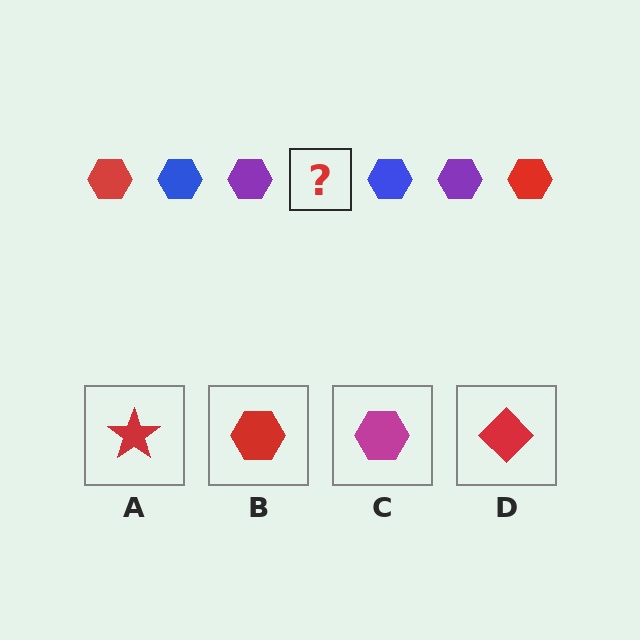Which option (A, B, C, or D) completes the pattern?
B.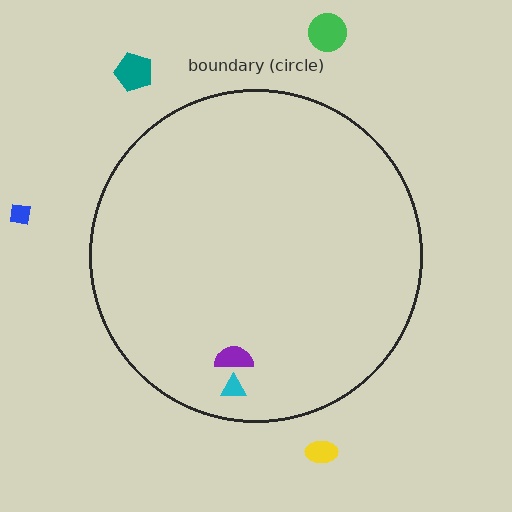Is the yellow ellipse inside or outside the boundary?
Outside.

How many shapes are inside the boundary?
2 inside, 4 outside.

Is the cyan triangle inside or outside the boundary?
Inside.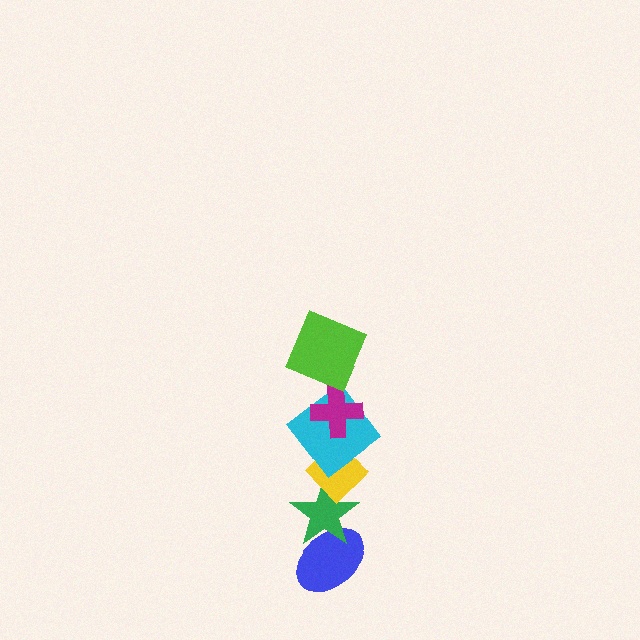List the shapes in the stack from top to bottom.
From top to bottom: the lime square, the magenta cross, the cyan diamond, the yellow diamond, the green star, the blue ellipse.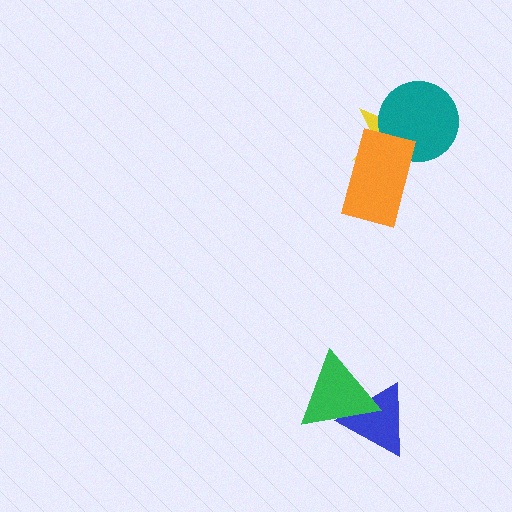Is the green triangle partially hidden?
No, no other shape covers it.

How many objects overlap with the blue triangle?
1 object overlaps with the blue triangle.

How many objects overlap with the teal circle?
2 objects overlap with the teal circle.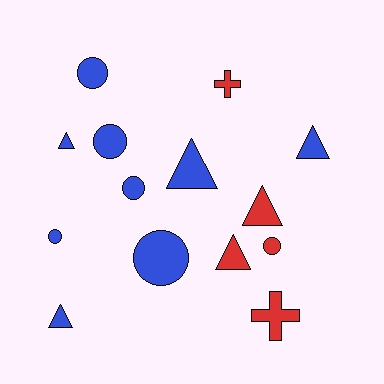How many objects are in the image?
There are 14 objects.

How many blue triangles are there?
There are 4 blue triangles.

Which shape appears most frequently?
Circle, with 6 objects.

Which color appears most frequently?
Blue, with 9 objects.